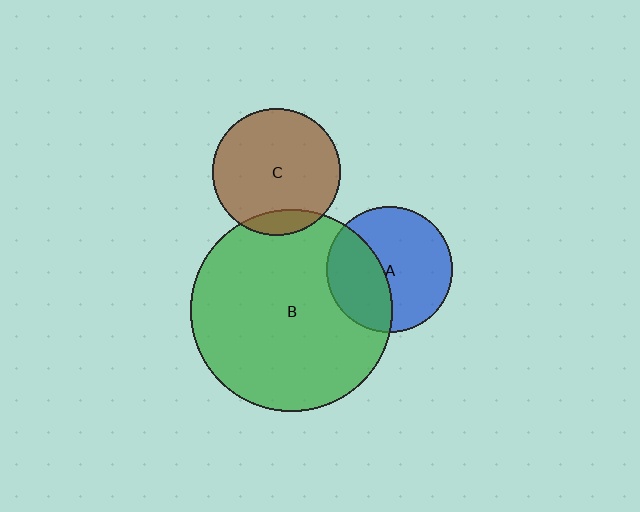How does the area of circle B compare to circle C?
Approximately 2.5 times.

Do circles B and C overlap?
Yes.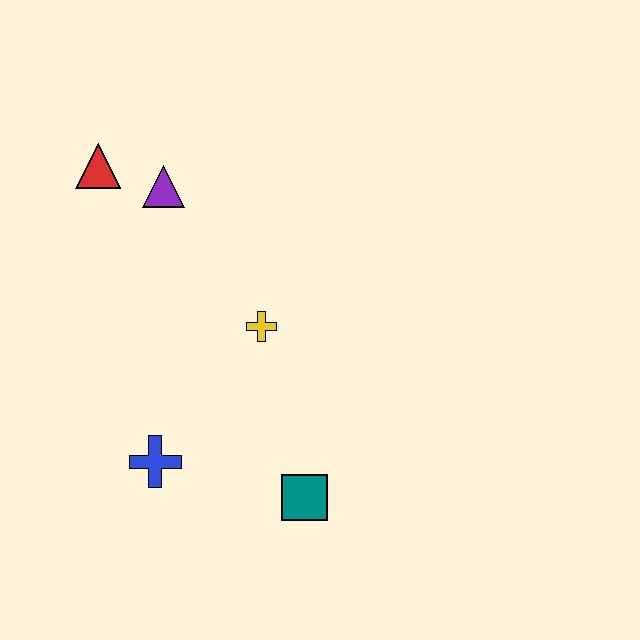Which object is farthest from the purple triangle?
The teal square is farthest from the purple triangle.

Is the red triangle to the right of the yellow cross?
No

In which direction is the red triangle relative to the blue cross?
The red triangle is above the blue cross.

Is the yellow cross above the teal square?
Yes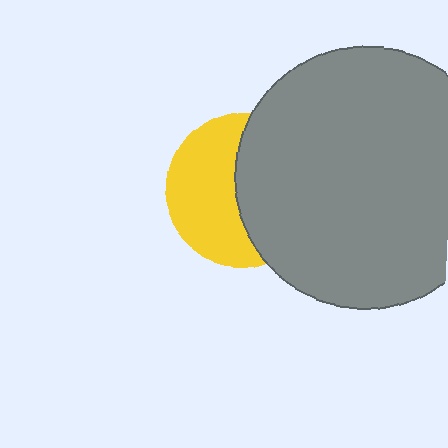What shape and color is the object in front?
The object in front is a gray circle.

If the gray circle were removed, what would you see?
You would see the complete yellow circle.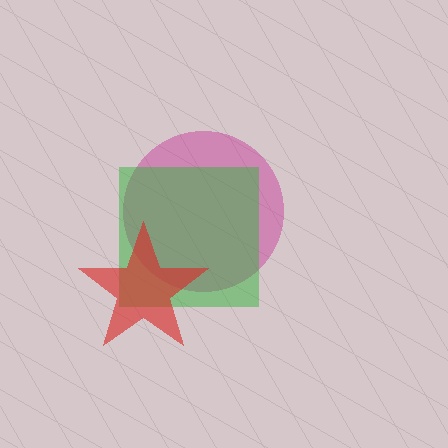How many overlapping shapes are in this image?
There are 3 overlapping shapes in the image.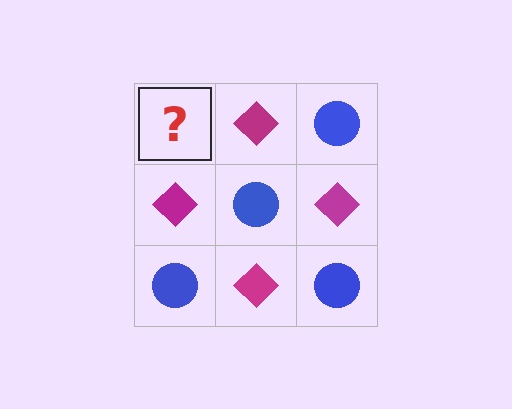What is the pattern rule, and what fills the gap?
The rule is that it alternates blue circle and magenta diamond in a checkerboard pattern. The gap should be filled with a blue circle.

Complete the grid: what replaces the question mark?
The question mark should be replaced with a blue circle.